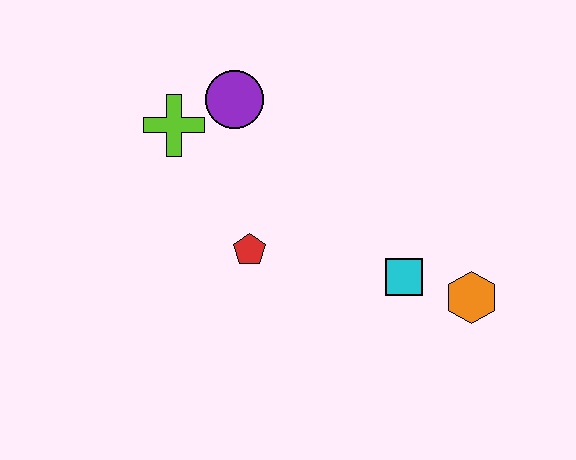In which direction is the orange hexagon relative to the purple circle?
The orange hexagon is to the right of the purple circle.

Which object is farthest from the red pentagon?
The orange hexagon is farthest from the red pentagon.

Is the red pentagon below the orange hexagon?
No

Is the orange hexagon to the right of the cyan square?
Yes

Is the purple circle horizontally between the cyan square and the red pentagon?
No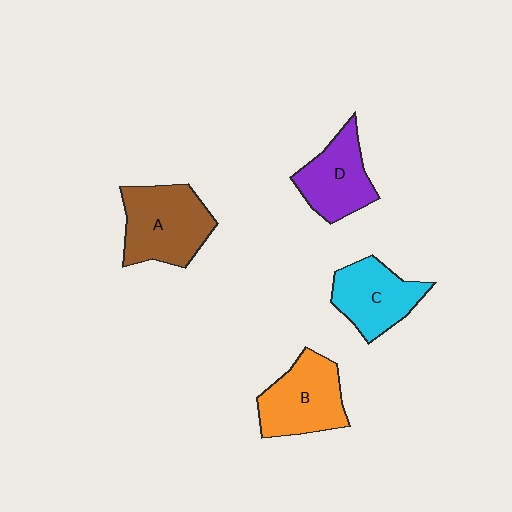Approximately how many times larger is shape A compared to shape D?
Approximately 1.3 times.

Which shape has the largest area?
Shape A (brown).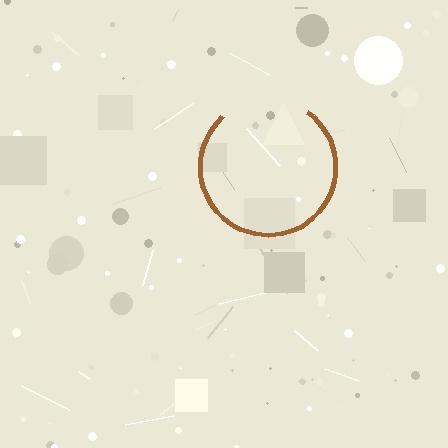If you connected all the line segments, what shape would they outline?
They would outline a circle.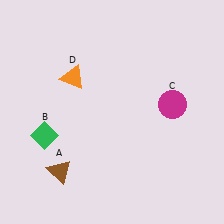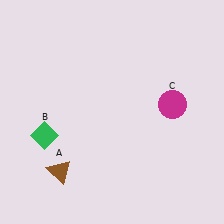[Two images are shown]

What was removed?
The orange triangle (D) was removed in Image 2.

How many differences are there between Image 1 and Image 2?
There is 1 difference between the two images.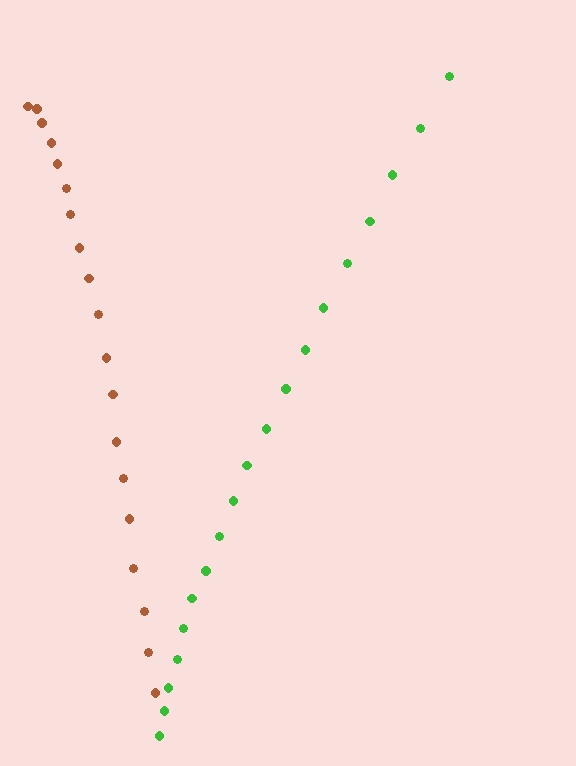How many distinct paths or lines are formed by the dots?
There are 2 distinct paths.